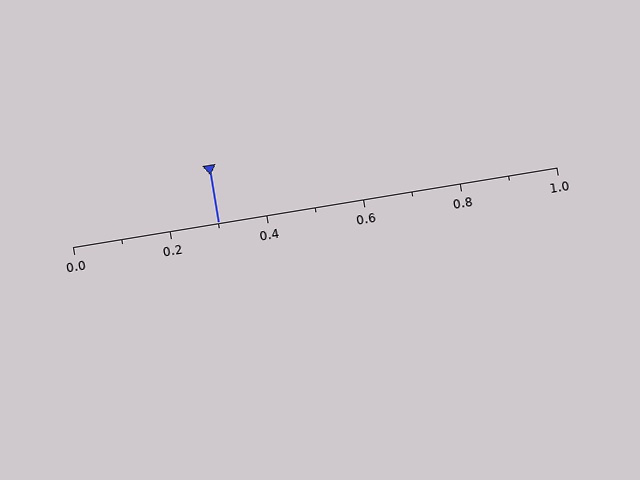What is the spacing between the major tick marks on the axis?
The major ticks are spaced 0.2 apart.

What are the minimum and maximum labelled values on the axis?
The axis runs from 0.0 to 1.0.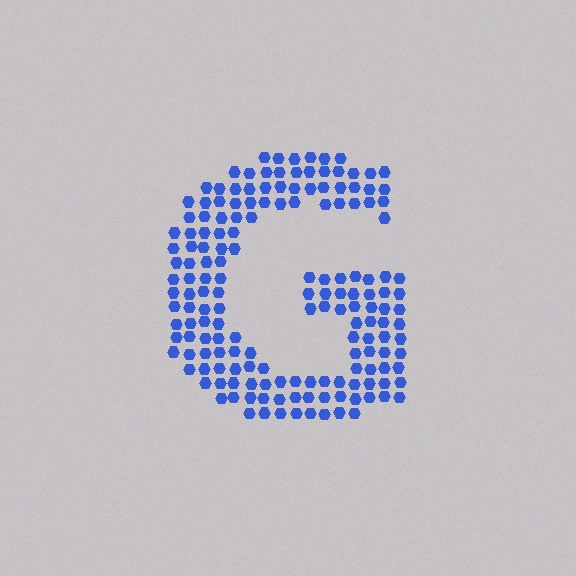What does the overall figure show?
The overall figure shows the letter G.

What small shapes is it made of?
It is made of small hexagons.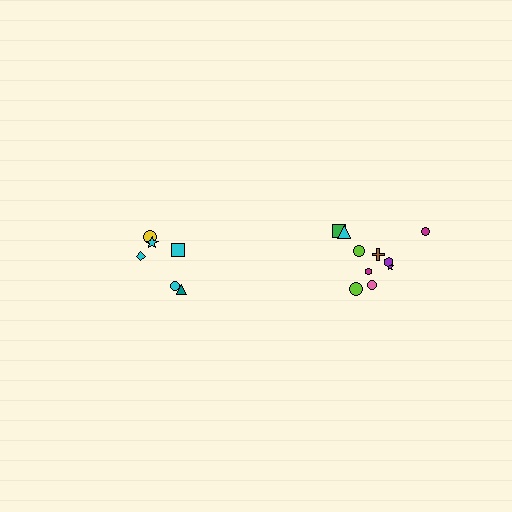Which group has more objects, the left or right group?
The right group.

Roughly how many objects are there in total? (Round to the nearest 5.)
Roughly 15 objects in total.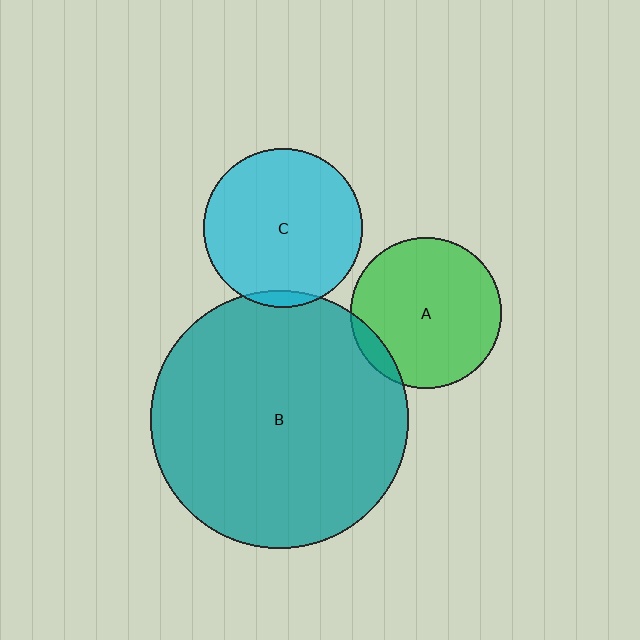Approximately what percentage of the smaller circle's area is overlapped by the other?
Approximately 5%.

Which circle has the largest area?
Circle B (teal).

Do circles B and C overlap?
Yes.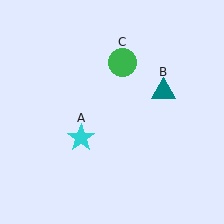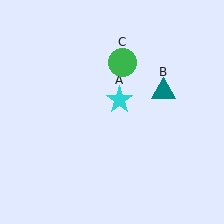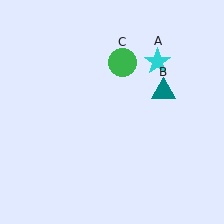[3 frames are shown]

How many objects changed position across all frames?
1 object changed position: cyan star (object A).